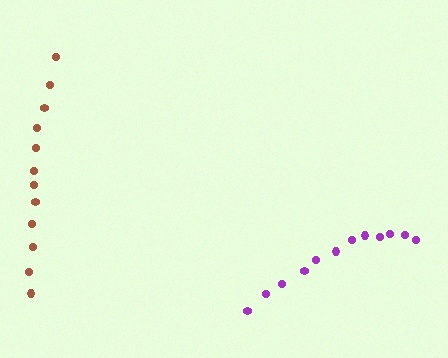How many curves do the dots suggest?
There are 2 distinct paths.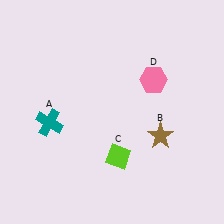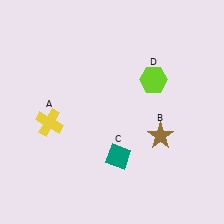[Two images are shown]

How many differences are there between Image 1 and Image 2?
There are 3 differences between the two images.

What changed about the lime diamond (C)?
In Image 1, C is lime. In Image 2, it changed to teal.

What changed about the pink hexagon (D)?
In Image 1, D is pink. In Image 2, it changed to lime.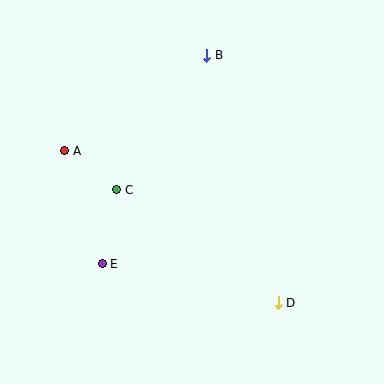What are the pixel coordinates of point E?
Point E is at (102, 264).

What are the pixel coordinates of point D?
Point D is at (278, 303).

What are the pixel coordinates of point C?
Point C is at (117, 190).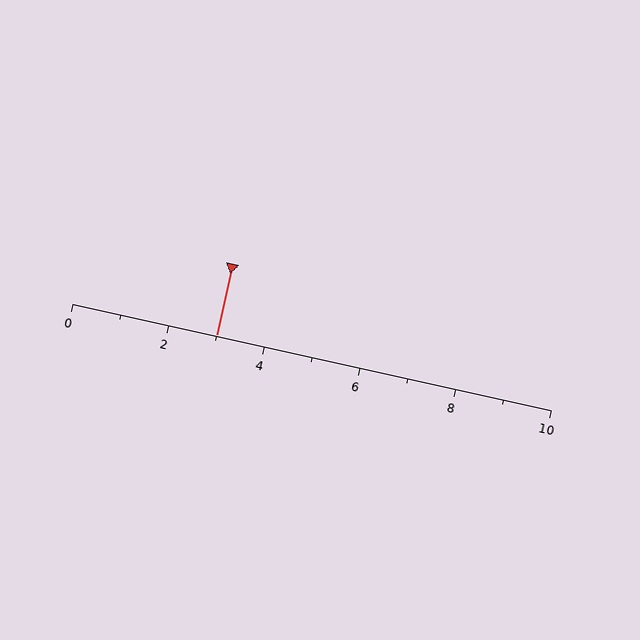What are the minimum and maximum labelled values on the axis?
The axis runs from 0 to 10.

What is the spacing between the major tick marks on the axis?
The major ticks are spaced 2 apart.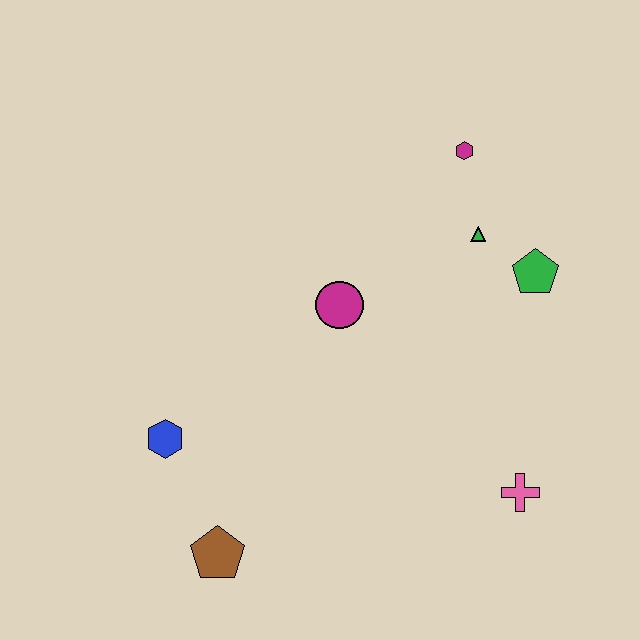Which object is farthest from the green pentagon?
The brown pentagon is farthest from the green pentagon.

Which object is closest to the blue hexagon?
The brown pentagon is closest to the blue hexagon.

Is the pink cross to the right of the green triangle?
Yes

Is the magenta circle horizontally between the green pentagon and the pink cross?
No